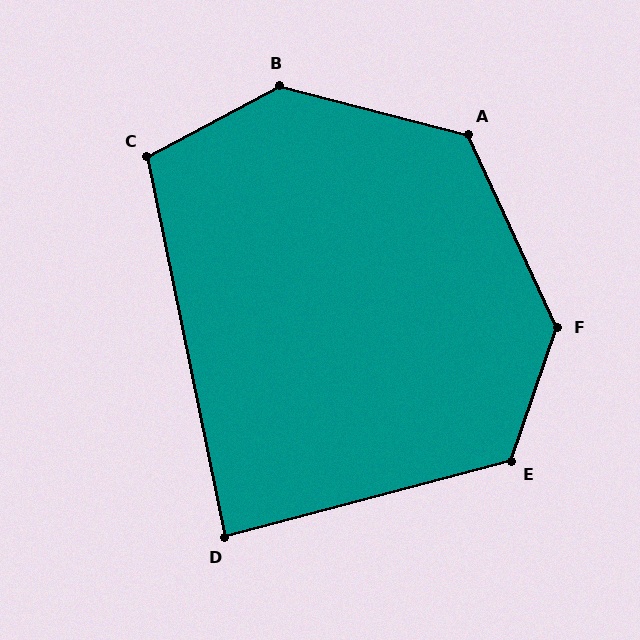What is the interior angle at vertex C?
Approximately 107 degrees (obtuse).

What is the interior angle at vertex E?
Approximately 124 degrees (obtuse).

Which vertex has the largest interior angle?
B, at approximately 137 degrees.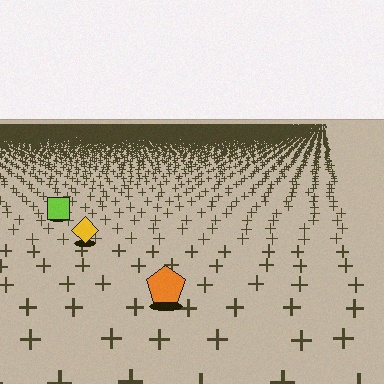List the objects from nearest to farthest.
From nearest to farthest: the orange pentagon, the yellow diamond, the lime square.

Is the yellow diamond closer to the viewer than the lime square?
Yes. The yellow diamond is closer — you can tell from the texture gradient: the ground texture is coarser near it.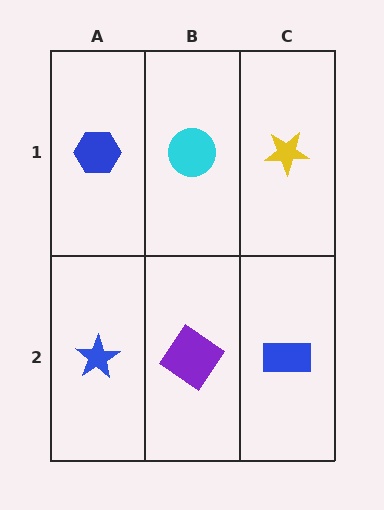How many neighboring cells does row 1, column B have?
3.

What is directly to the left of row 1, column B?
A blue hexagon.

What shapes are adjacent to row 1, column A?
A blue star (row 2, column A), a cyan circle (row 1, column B).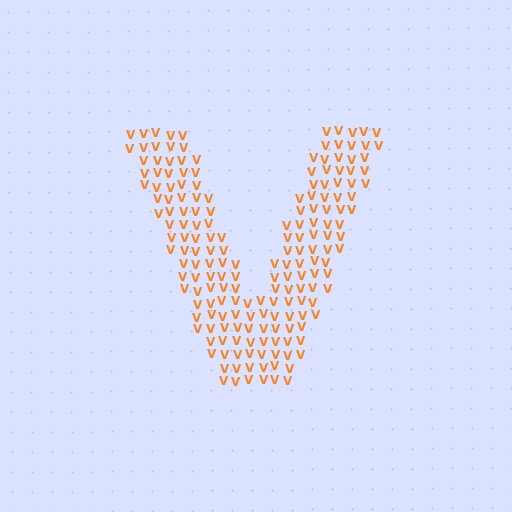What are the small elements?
The small elements are letter V's.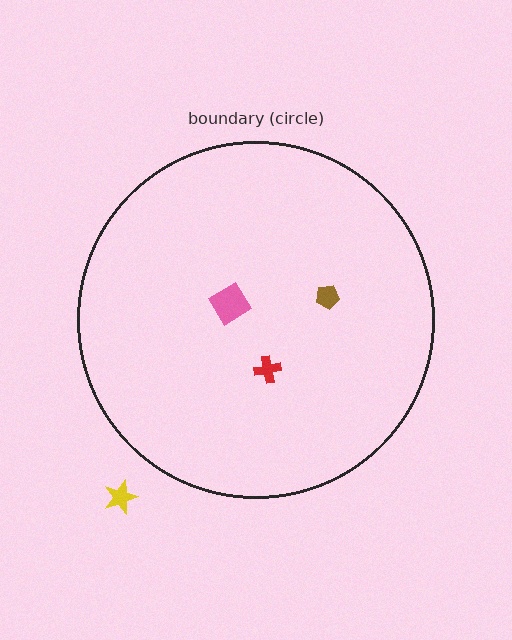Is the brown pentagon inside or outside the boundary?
Inside.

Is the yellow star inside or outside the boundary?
Outside.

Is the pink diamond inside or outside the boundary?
Inside.